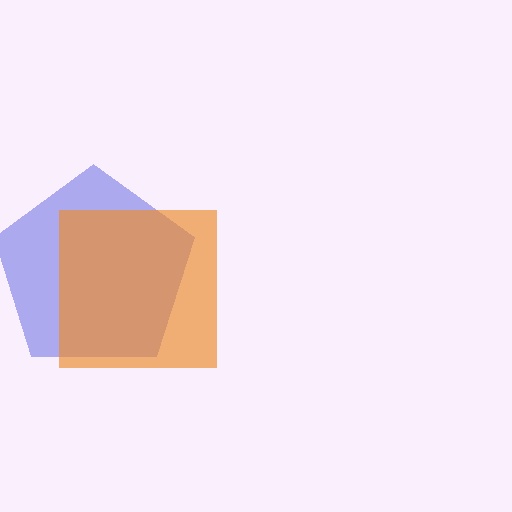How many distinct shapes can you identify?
There are 2 distinct shapes: a blue pentagon, an orange square.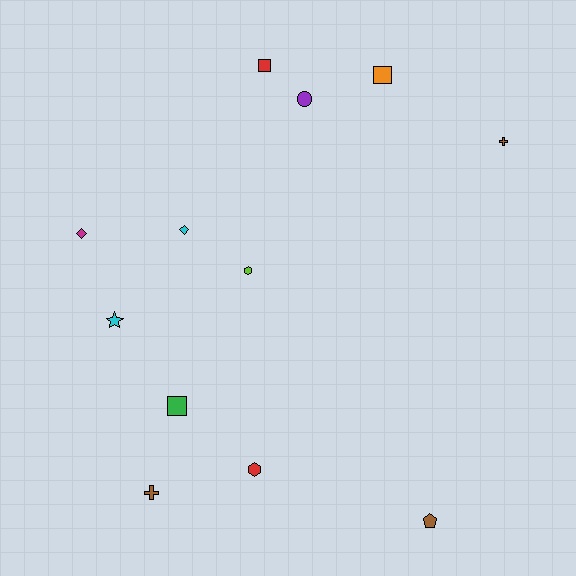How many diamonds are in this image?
There are 2 diamonds.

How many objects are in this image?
There are 12 objects.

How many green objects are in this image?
There is 1 green object.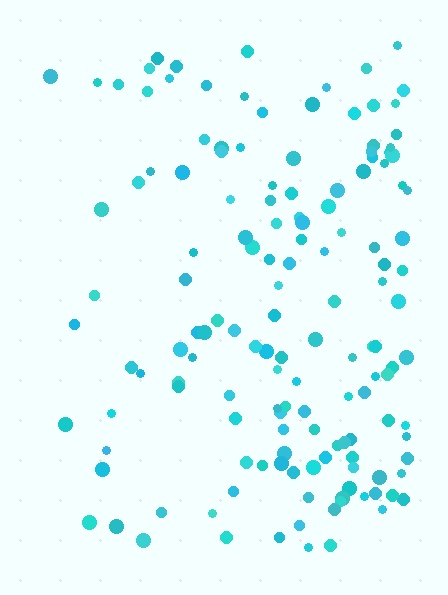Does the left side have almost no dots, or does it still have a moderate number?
Still a moderate number, just noticeably fewer than the right.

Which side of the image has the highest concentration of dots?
The right.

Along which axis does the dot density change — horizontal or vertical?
Horizontal.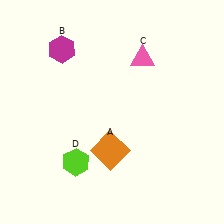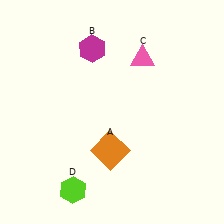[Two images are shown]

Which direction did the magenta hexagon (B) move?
The magenta hexagon (B) moved right.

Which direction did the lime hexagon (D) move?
The lime hexagon (D) moved down.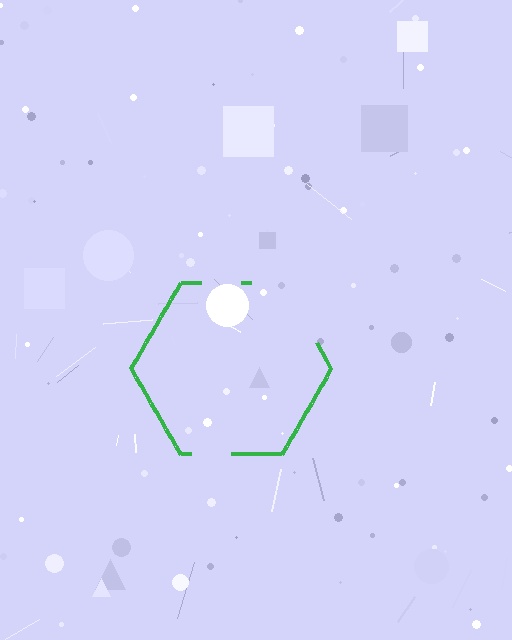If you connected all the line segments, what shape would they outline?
They would outline a hexagon.